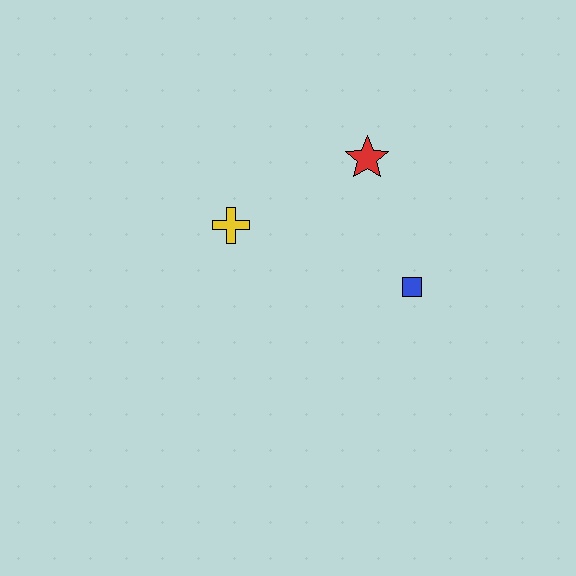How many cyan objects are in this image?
There are no cyan objects.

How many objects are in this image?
There are 3 objects.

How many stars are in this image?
There is 1 star.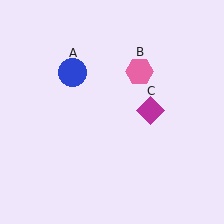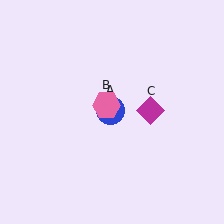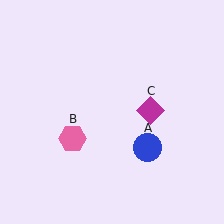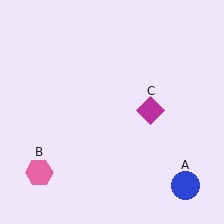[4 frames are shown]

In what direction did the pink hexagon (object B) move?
The pink hexagon (object B) moved down and to the left.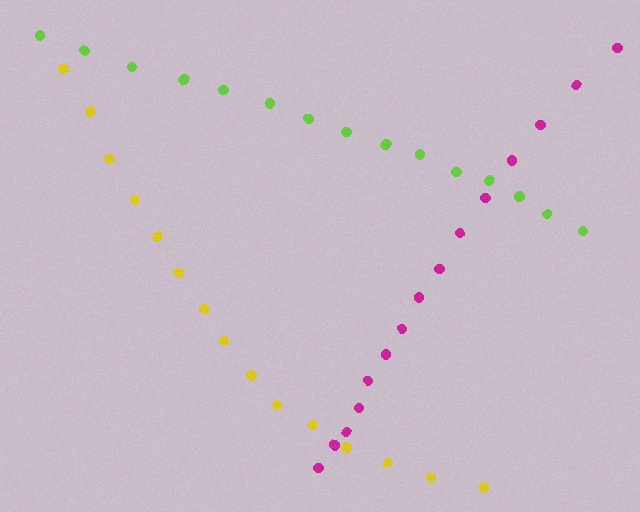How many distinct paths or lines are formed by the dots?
There are 3 distinct paths.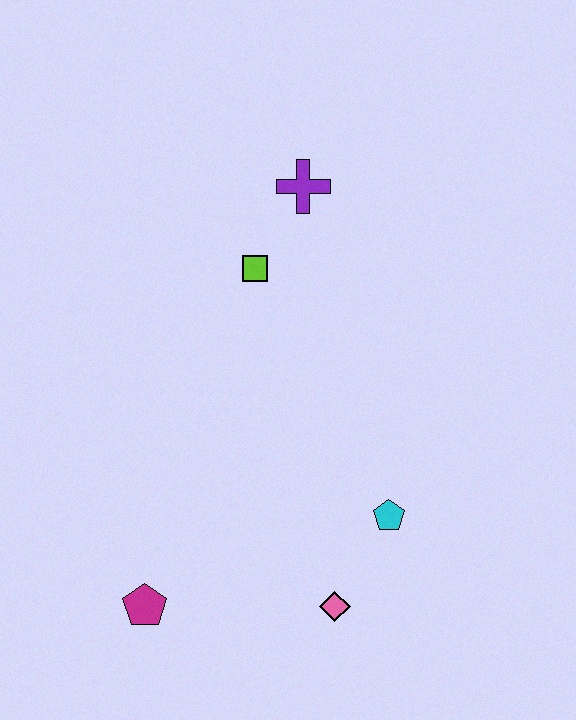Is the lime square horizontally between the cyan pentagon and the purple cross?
No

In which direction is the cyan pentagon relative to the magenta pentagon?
The cyan pentagon is to the right of the magenta pentagon.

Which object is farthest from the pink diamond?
The purple cross is farthest from the pink diamond.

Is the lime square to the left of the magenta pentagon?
No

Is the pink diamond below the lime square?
Yes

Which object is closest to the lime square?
The purple cross is closest to the lime square.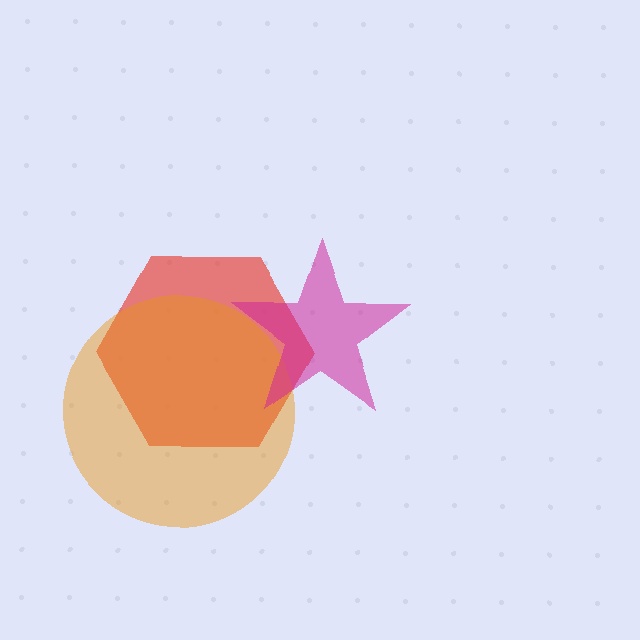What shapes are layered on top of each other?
The layered shapes are: a red hexagon, an orange circle, a magenta star.